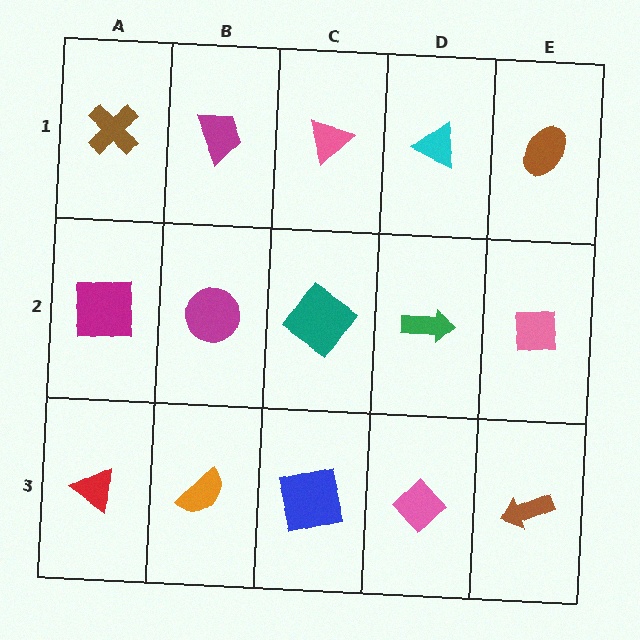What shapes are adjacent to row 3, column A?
A magenta square (row 2, column A), an orange semicircle (row 3, column B).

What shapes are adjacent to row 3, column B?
A magenta circle (row 2, column B), a red triangle (row 3, column A), a blue square (row 3, column C).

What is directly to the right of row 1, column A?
A magenta trapezoid.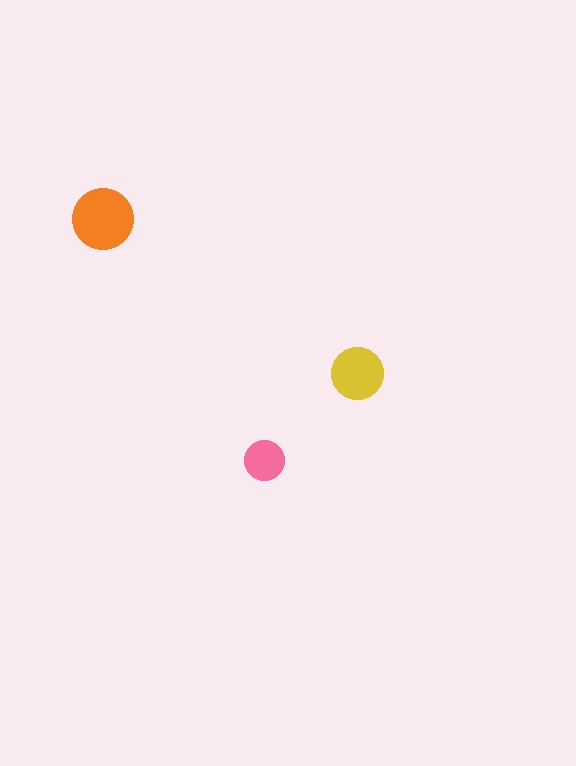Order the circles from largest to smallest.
the orange one, the yellow one, the pink one.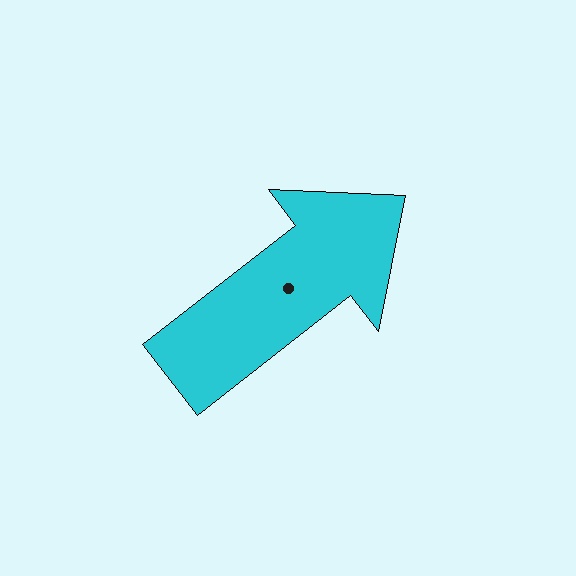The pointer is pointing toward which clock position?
Roughly 2 o'clock.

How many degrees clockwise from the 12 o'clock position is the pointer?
Approximately 52 degrees.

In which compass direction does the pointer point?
Northeast.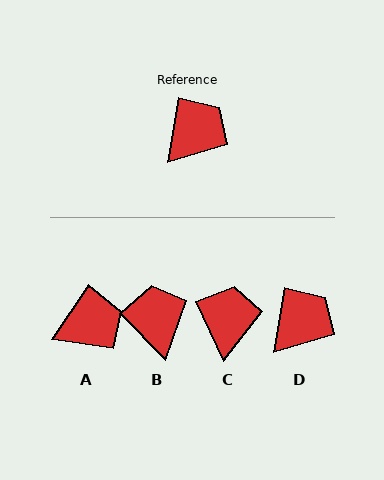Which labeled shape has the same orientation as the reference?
D.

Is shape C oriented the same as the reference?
No, it is off by about 35 degrees.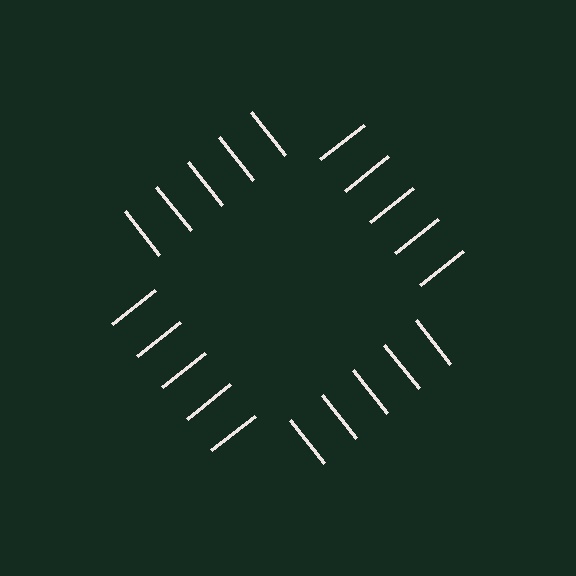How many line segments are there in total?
20 — 5 along each of the 4 edges.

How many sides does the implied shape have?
4 sides — the line-ends trace a square.